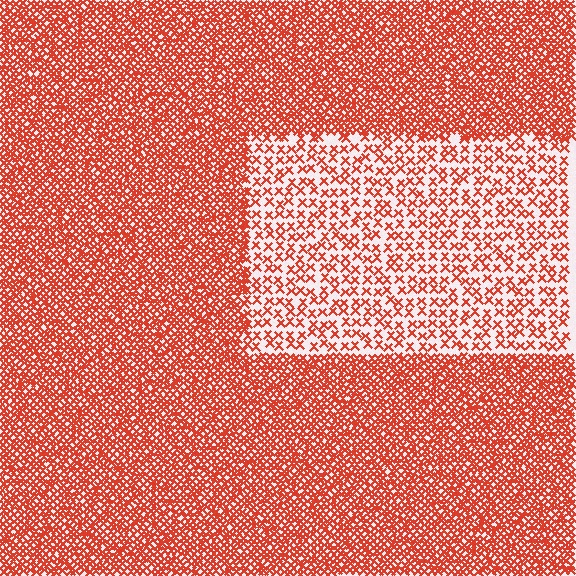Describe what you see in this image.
The image contains small red elements arranged at two different densities. A rectangle-shaped region is visible where the elements are less densely packed than the surrounding area.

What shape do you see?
I see a rectangle.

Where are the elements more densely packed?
The elements are more densely packed outside the rectangle boundary.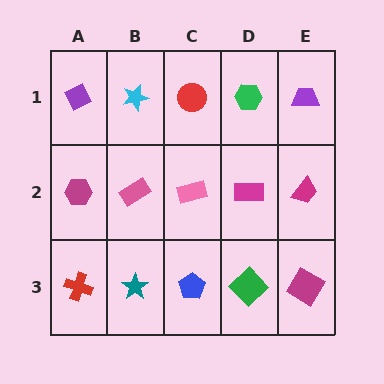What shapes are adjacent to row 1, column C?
A pink rectangle (row 2, column C), a cyan star (row 1, column B), a green hexagon (row 1, column D).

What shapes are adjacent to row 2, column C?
A red circle (row 1, column C), a blue pentagon (row 3, column C), a pink rectangle (row 2, column B), a magenta rectangle (row 2, column D).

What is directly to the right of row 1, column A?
A cyan star.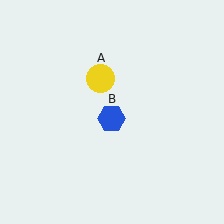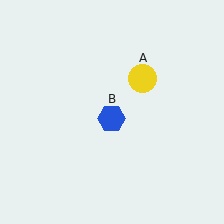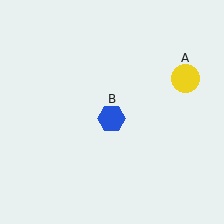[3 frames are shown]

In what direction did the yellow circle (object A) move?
The yellow circle (object A) moved right.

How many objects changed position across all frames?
1 object changed position: yellow circle (object A).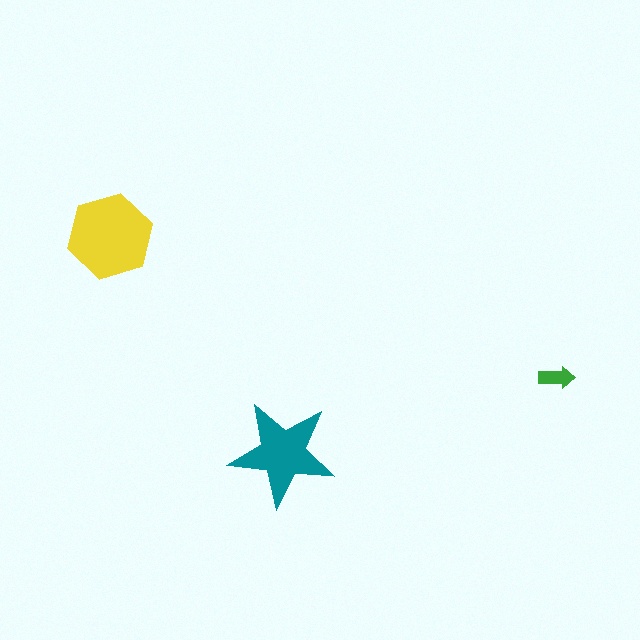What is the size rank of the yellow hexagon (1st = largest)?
1st.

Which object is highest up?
The yellow hexagon is topmost.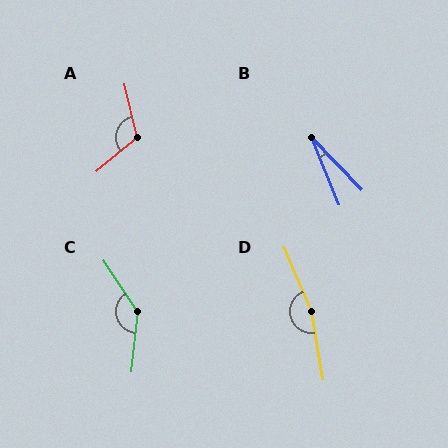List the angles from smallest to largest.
B (23°), A (117°), C (140°), D (167°).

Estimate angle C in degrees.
Approximately 140 degrees.